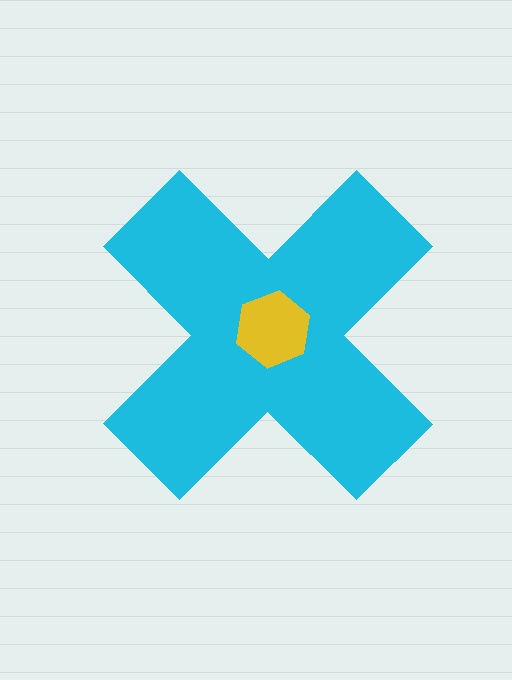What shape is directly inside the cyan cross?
The yellow hexagon.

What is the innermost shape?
The yellow hexagon.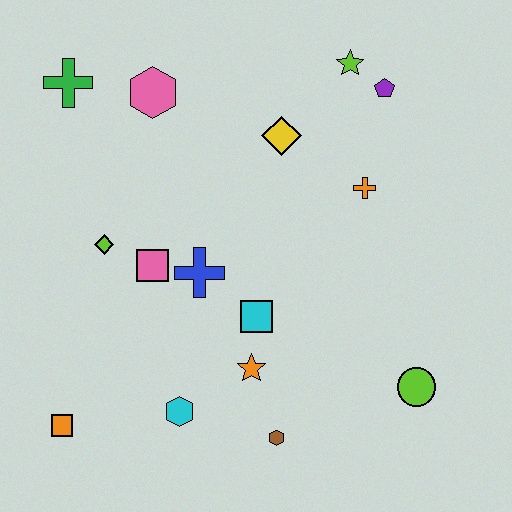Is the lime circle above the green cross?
No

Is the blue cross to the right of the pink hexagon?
Yes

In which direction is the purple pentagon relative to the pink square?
The purple pentagon is to the right of the pink square.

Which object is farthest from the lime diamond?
The lime circle is farthest from the lime diamond.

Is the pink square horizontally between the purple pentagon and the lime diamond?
Yes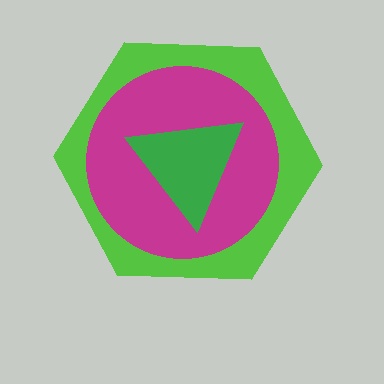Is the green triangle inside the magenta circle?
Yes.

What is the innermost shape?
The green triangle.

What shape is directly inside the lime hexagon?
The magenta circle.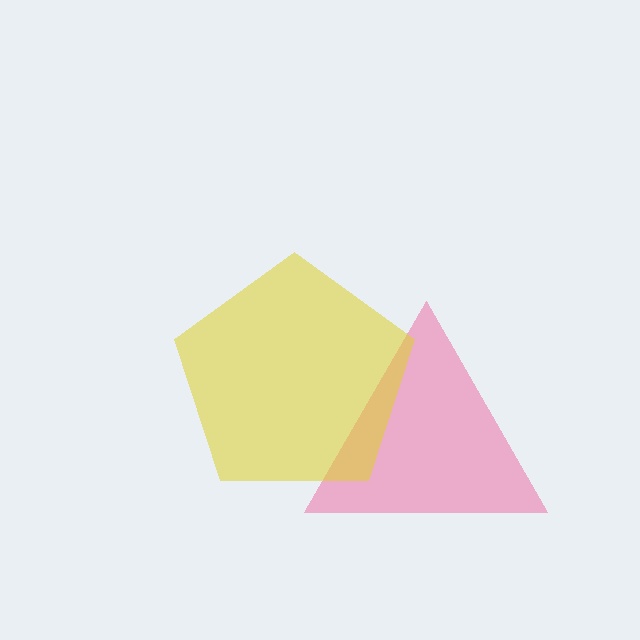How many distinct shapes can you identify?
There are 2 distinct shapes: a pink triangle, a yellow pentagon.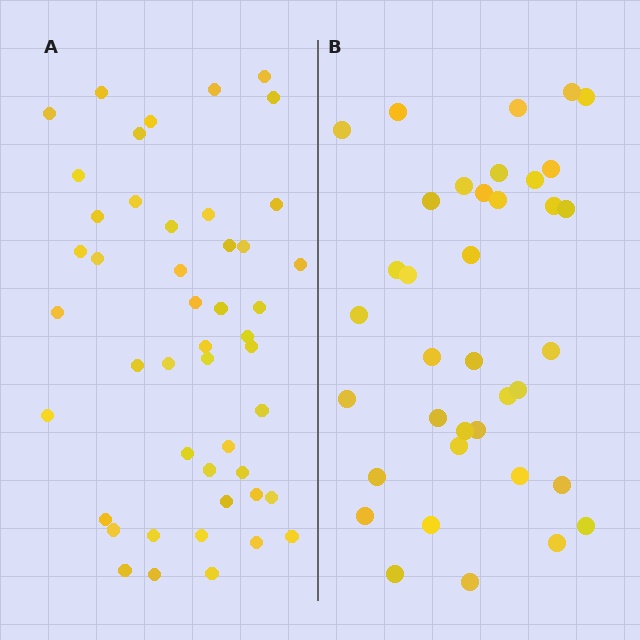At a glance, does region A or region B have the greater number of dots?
Region A (the left region) has more dots.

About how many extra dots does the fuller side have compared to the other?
Region A has roughly 10 or so more dots than region B.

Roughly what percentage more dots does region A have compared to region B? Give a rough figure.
About 25% more.